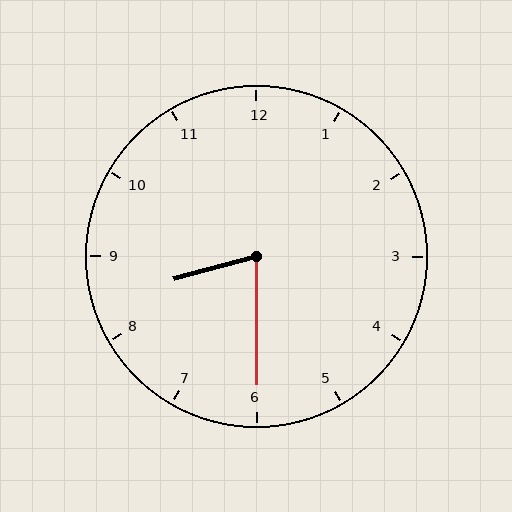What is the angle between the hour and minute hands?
Approximately 75 degrees.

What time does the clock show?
8:30.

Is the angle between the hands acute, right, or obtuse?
It is acute.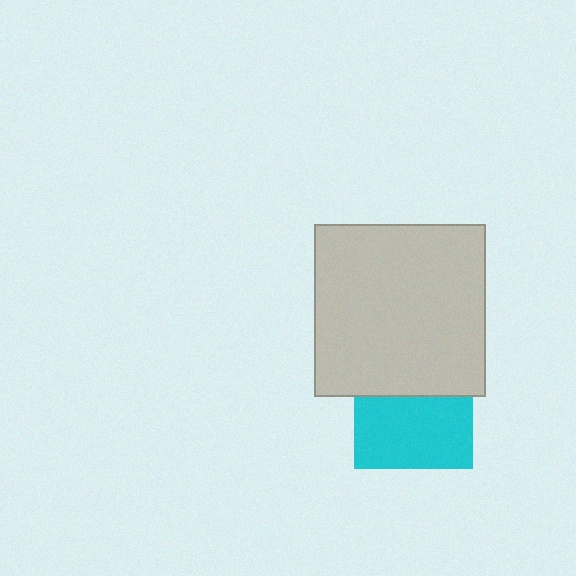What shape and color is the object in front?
The object in front is a light gray square.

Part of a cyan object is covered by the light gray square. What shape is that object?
It is a square.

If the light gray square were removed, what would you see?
You would see the complete cyan square.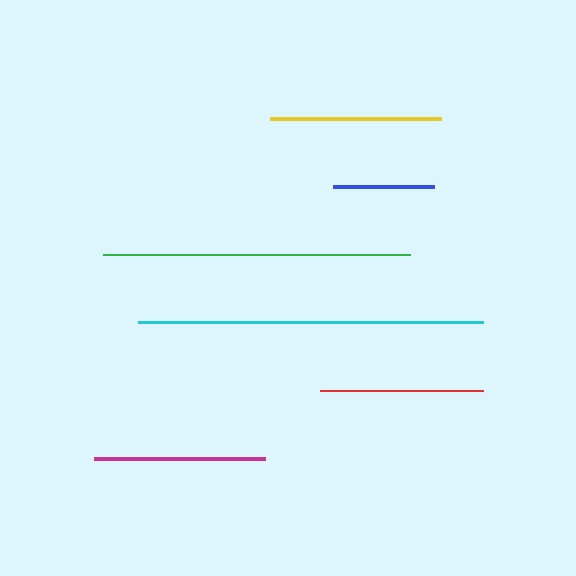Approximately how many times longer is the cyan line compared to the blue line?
The cyan line is approximately 3.4 times the length of the blue line.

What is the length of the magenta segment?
The magenta segment is approximately 171 pixels long.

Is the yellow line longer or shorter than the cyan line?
The cyan line is longer than the yellow line.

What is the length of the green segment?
The green segment is approximately 307 pixels long.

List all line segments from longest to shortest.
From longest to shortest: cyan, green, magenta, yellow, red, blue.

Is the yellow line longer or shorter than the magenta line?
The magenta line is longer than the yellow line.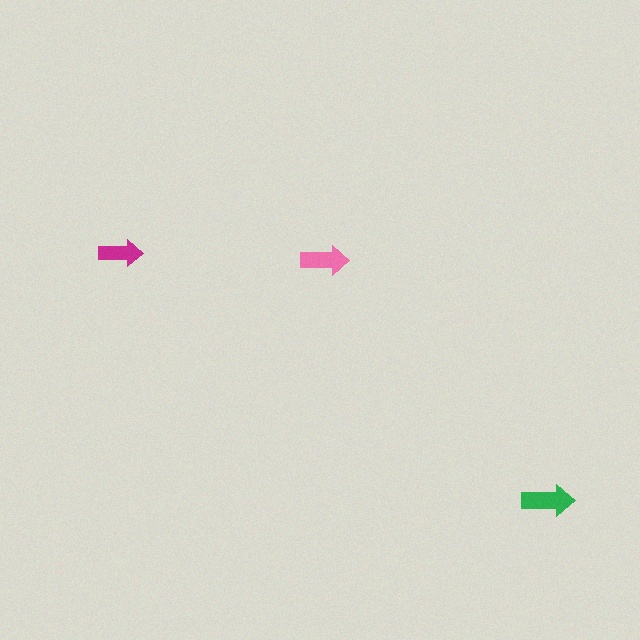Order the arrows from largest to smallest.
the green one, the pink one, the magenta one.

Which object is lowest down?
The green arrow is bottommost.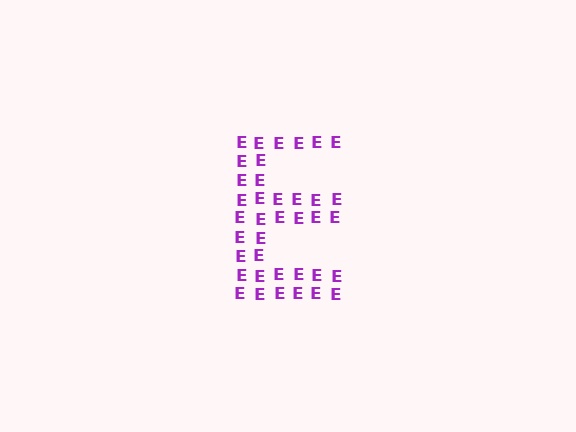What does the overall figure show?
The overall figure shows the letter E.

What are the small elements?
The small elements are letter E's.